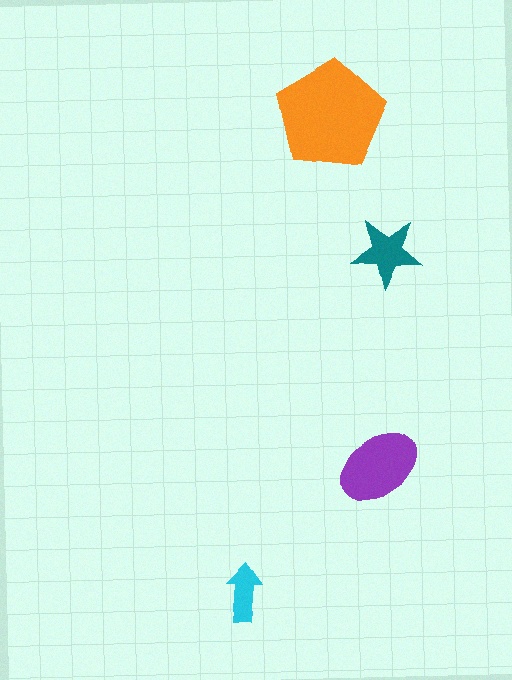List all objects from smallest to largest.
The cyan arrow, the teal star, the purple ellipse, the orange pentagon.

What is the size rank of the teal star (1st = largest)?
3rd.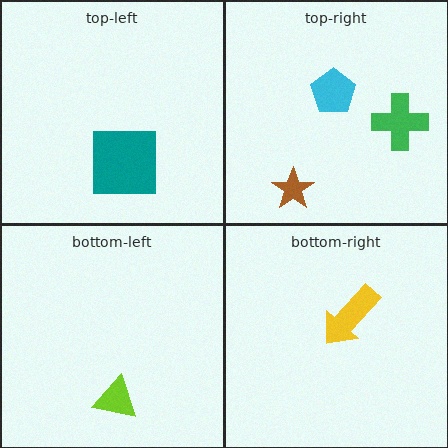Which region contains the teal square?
The top-left region.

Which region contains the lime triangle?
The bottom-left region.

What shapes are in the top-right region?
The green cross, the cyan pentagon, the brown star.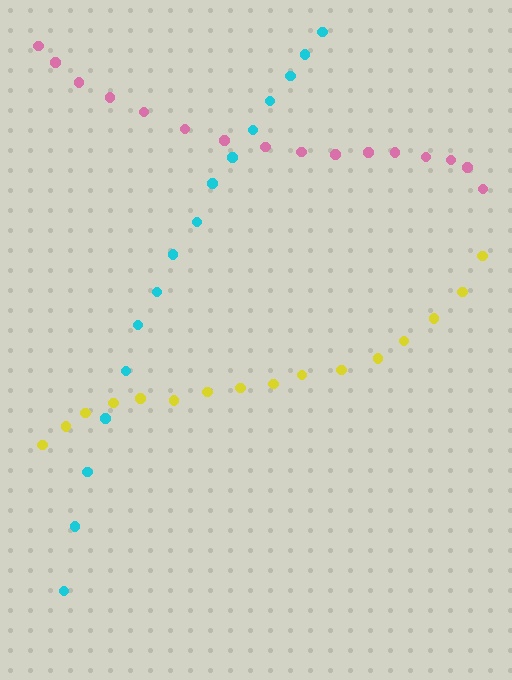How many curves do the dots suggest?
There are 3 distinct paths.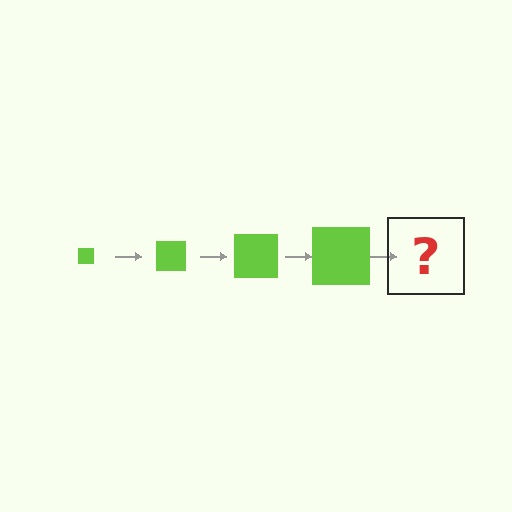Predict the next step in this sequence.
The next step is a lime square, larger than the previous one.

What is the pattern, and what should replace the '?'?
The pattern is that the square gets progressively larger each step. The '?' should be a lime square, larger than the previous one.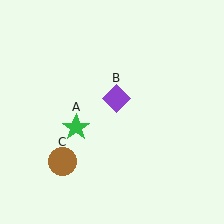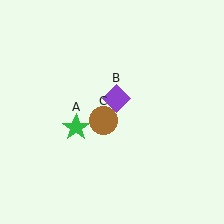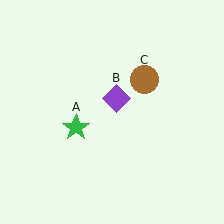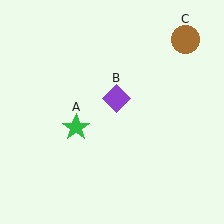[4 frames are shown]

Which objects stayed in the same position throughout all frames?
Green star (object A) and purple diamond (object B) remained stationary.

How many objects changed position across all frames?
1 object changed position: brown circle (object C).